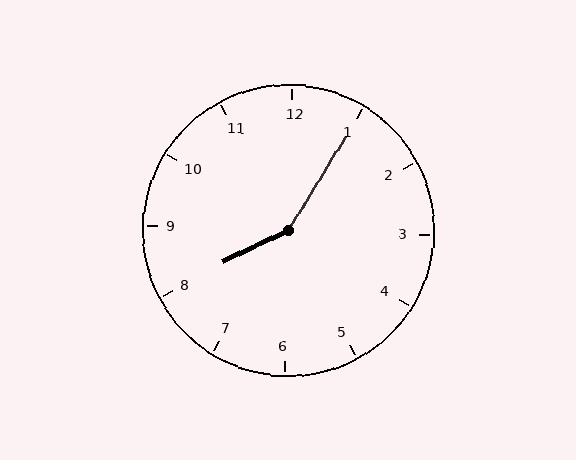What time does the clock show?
8:05.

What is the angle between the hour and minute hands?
Approximately 148 degrees.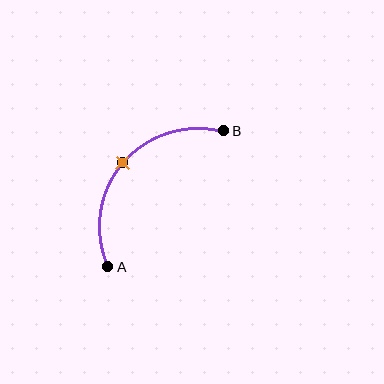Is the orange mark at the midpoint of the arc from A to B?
Yes. The orange mark lies on the arc at equal arc-length from both A and B — it is the arc midpoint.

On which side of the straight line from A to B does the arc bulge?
The arc bulges above and to the left of the straight line connecting A and B.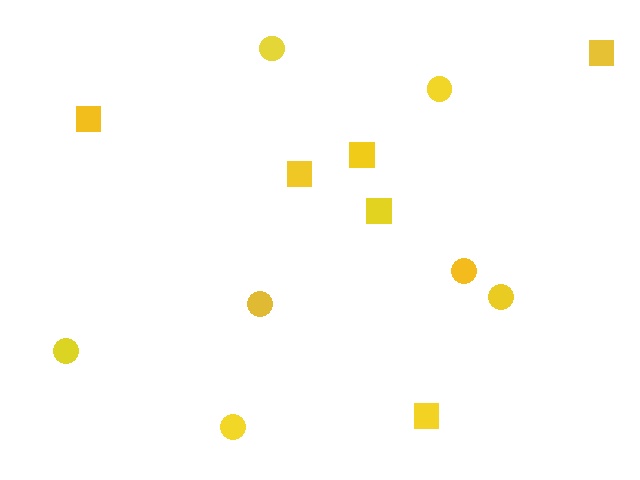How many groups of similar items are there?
There are 2 groups: one group of circles (7) and one group of squares (6).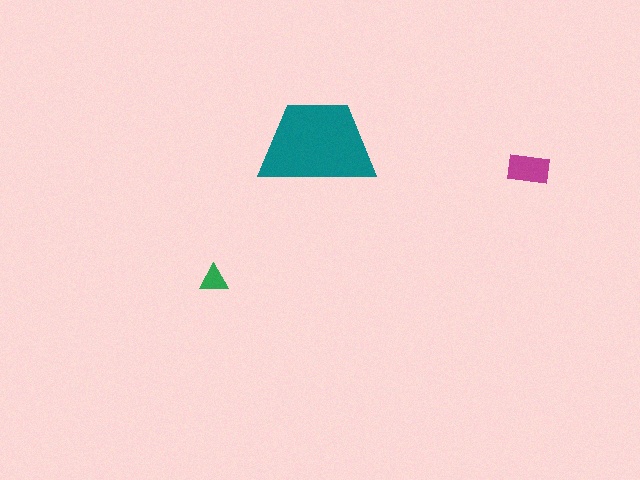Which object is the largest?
The teal trapezoid.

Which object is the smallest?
The green triangle.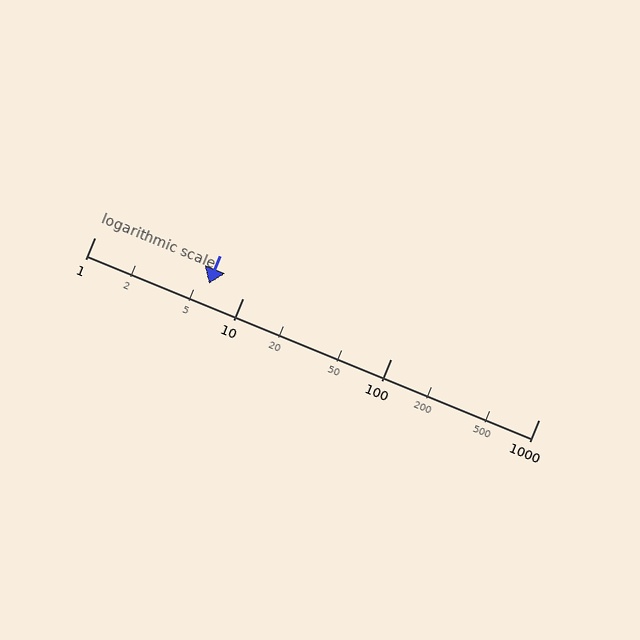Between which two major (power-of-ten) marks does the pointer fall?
The pointer is between 1 and 10.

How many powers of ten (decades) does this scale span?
The scale spans 3 decades, from 1 to 1000.